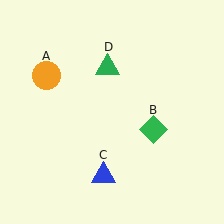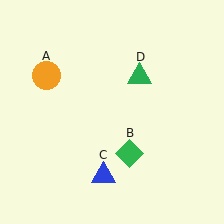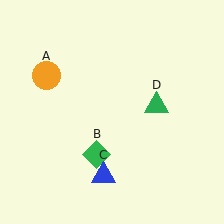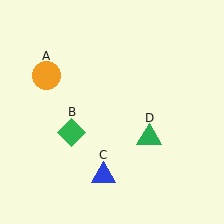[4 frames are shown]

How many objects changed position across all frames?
2 objects changed position: green diamond (object B), green triangle (object D).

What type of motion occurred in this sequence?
The green diamond (object B), green triangle (object D) rotated clockwise around the center of the scene.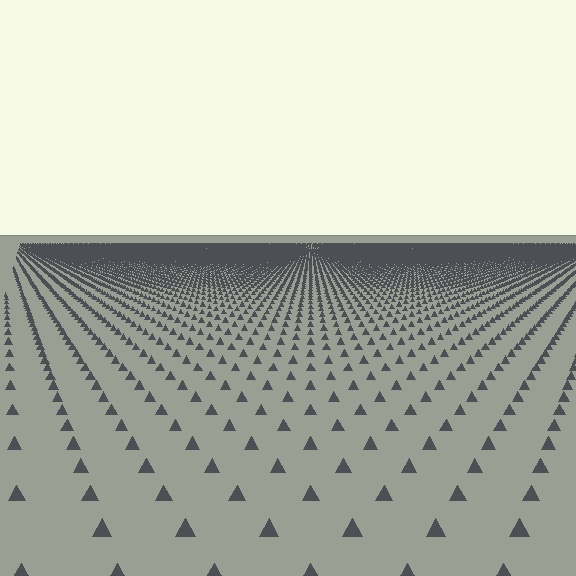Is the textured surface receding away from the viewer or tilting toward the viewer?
The surface is receding away from the viewer. Texture elements get smaller and denser toward the top.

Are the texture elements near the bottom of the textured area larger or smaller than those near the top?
Larger. Near the bottom, elements are closer to the viewer and appear at a bigger on-screen size.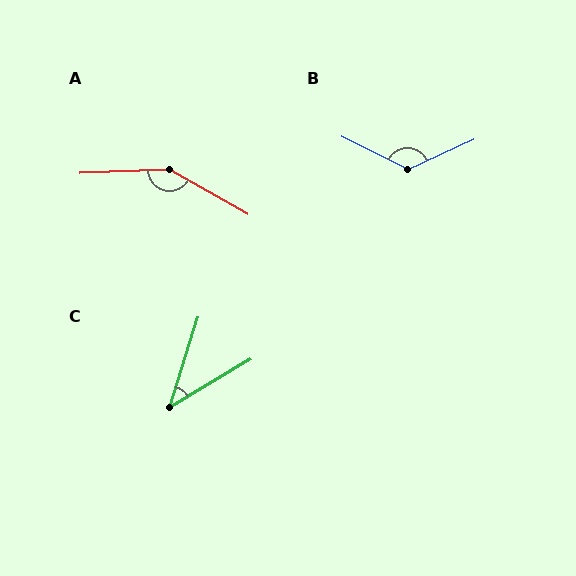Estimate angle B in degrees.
Approximately 129 degrees.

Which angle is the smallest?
C, at approximately 42 degrees.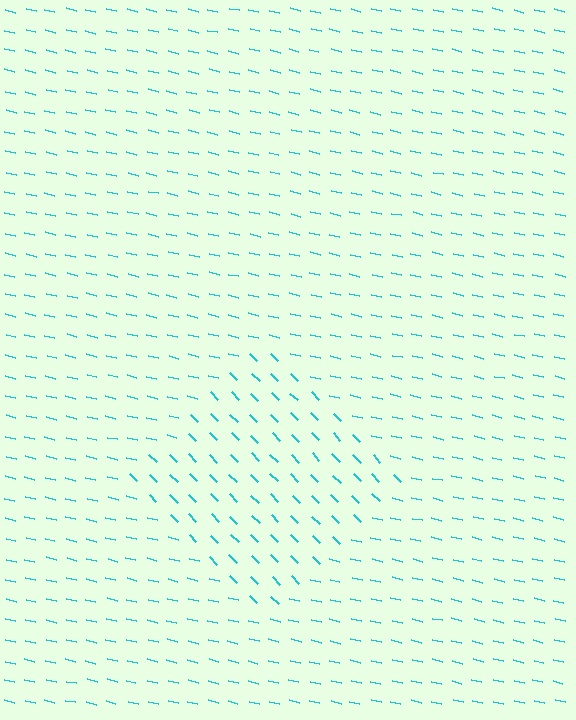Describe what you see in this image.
The image is filled with small cyan line segments. A diamond region in the image has lines oriented differently from the surrounding lines, creating a visible texture boundary.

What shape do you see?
I see a diamond.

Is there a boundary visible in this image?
Yes, there is a texture boundary formed by a change in line orientation.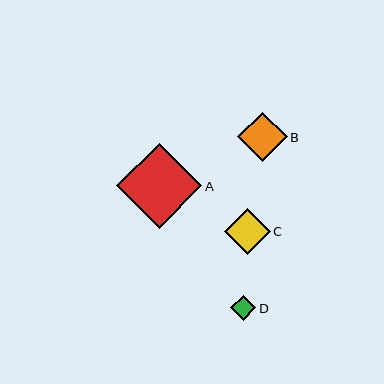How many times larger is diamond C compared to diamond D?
Diamond C is approximately 1.8 times the size of diamond D.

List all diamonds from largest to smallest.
From largest to smallest: A, B, C, D.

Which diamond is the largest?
Diamond A is the largest with a size of approximately 85 pixels.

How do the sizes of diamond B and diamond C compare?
Diamond B and diamond C are approximately the same size.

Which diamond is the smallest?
Diamond D is the smallest with a size of approximately 26 pixels.